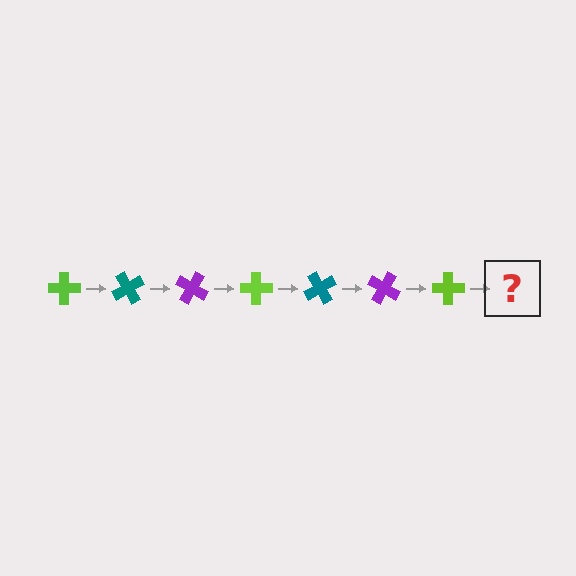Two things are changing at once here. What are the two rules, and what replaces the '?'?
The two rules are that it rotates 60 degrees each step and the color cycles through lime, teal, and purple. The '?' should be a teal cross, rotated 420 degrees from the start.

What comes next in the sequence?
The next element should be a teal cross, rotated 420 degrees from the start.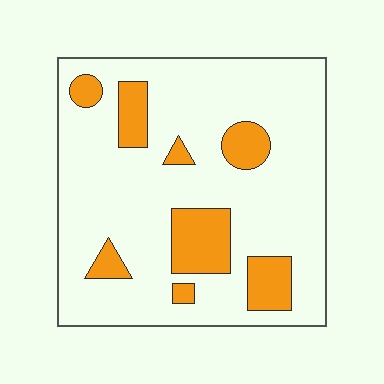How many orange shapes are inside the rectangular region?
8.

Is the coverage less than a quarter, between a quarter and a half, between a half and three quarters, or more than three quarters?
Less than a quarter.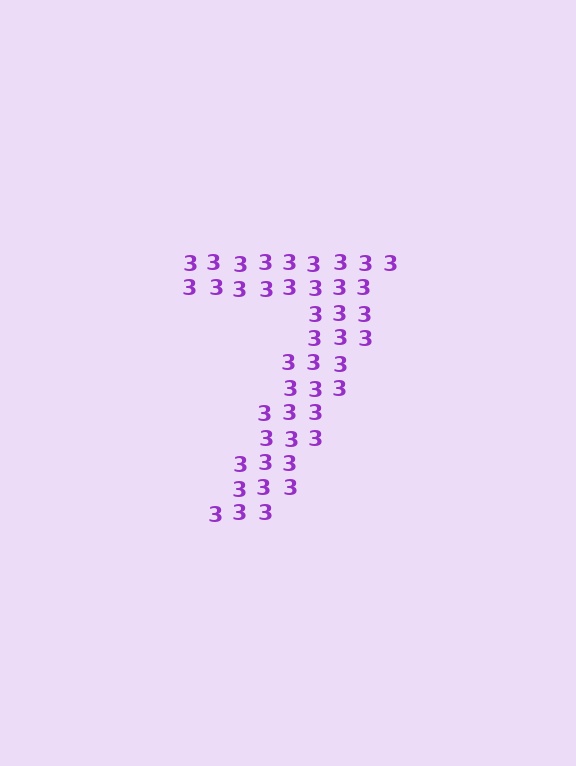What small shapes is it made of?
It is made of small digit 3's.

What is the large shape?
The large shape is the digit 7.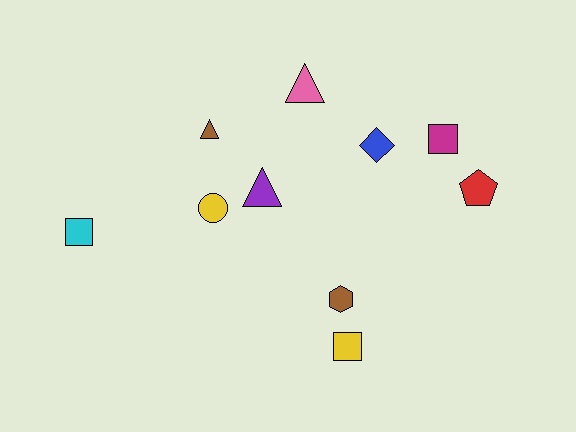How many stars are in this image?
There are no stars.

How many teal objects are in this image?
There are no teal objects.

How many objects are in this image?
There are 10 objects.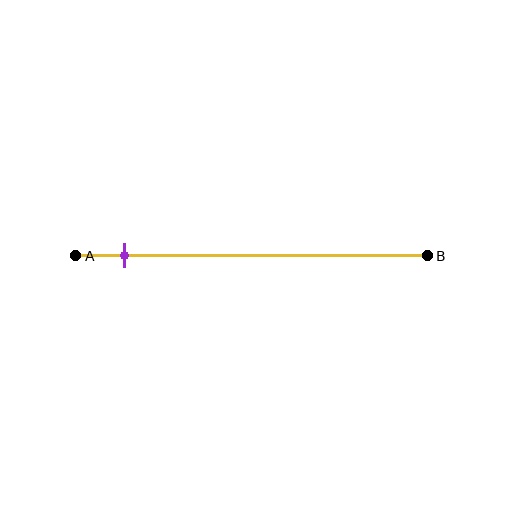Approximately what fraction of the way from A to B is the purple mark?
The purple mark is approximately 15% of the way from A to B.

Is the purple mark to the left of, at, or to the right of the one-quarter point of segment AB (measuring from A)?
The purple mark is to the left of the one-quarter point of segment AB.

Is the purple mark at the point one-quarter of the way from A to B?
No, the mark is at about 15% from A, not at the 25% one-quarter point.